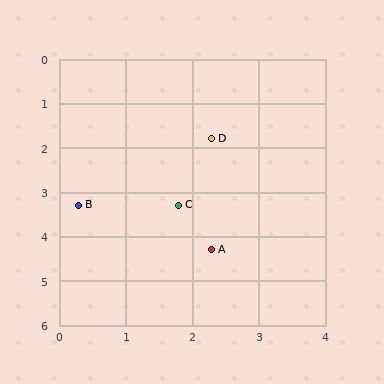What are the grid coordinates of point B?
Point B is at approximately (0.3, 3.3).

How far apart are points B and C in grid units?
Points B and C are about 1.5 grid units apart.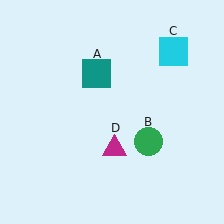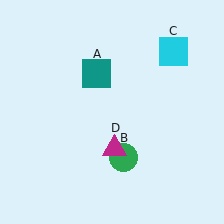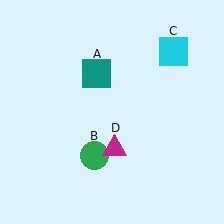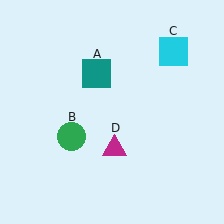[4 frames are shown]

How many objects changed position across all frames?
1 object changed position: green circle (object B).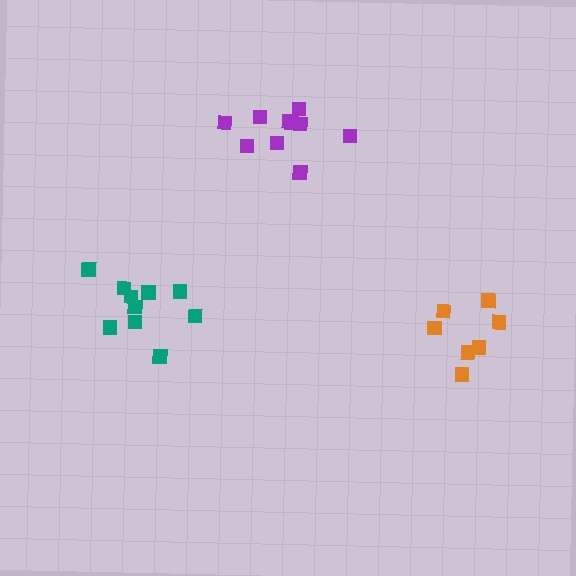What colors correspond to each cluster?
The clusters are colored: teal, orange, purple.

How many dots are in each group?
Group 1: 10 dots, Group 2: 7 dots, Group 3: 10 dots (27 total).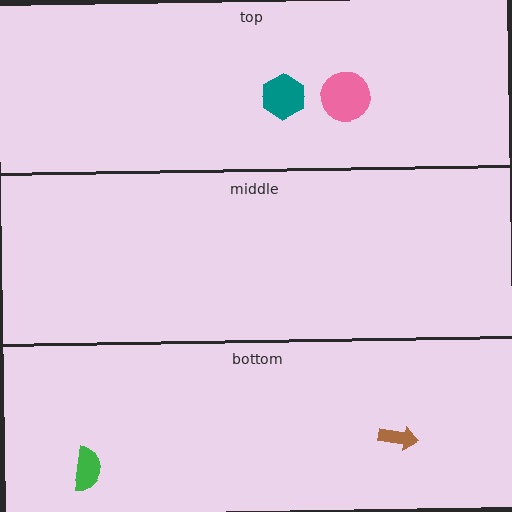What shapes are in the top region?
The teal hexagon, the pink circle.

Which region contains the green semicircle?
The bottom region.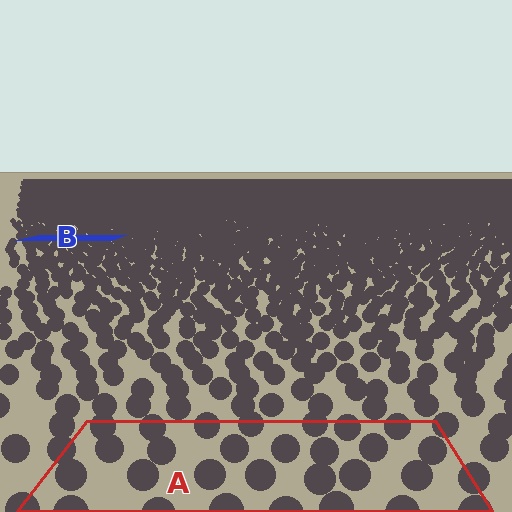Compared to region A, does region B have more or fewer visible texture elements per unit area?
Region B has more texture elements per unit area — they are packed more densely because it is farther away.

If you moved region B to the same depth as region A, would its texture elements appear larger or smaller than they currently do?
They would appear larger. At a closer depth, the same texture elements are projected at a bigger on-screen size.